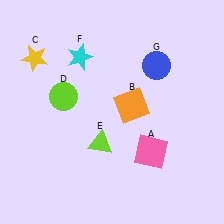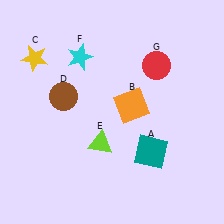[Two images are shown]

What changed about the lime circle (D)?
In Image 1, D is lime. In Image 2, it changed to brown.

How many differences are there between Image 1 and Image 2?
There are 3 differences between the two images.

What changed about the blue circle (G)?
In Image 1, G is blue. In Image 2, it changed to red.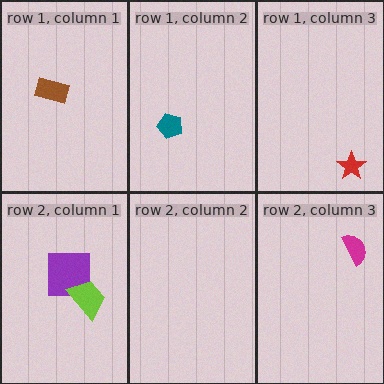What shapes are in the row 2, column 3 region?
The magenta semicircle.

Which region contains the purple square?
The row 2, column 1 region.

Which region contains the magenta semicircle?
The row 2, column 3 region.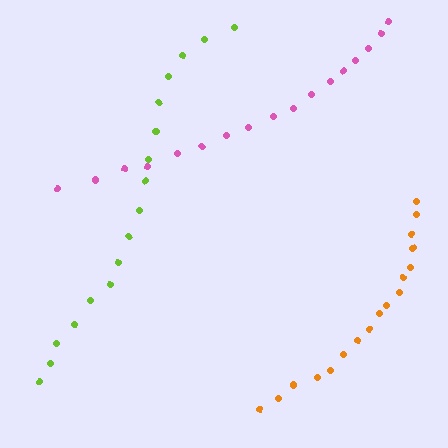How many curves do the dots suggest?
There are 3 distinct paths.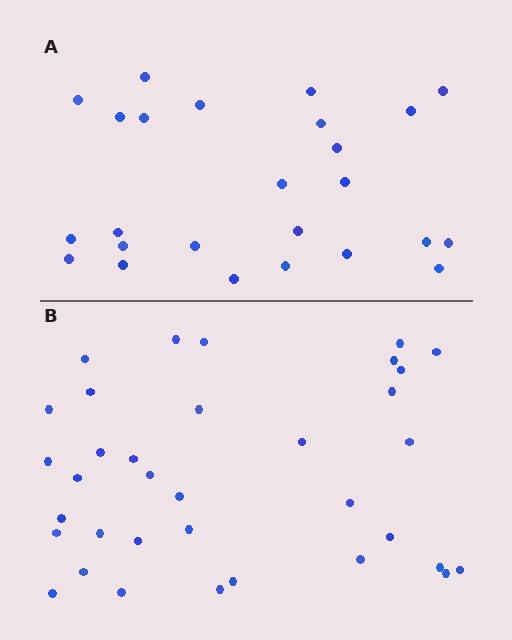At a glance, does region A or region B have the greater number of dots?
Region B (the bottom region) has more dots.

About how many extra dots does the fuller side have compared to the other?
Region B has roughly 10 or so more dots than region A.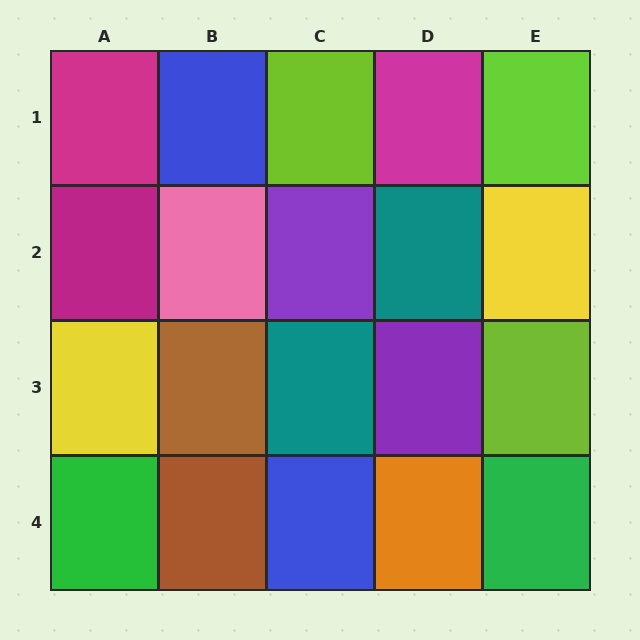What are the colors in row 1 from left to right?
Magenta, blue, lime, magenta, lime.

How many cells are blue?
2 cells are blue.